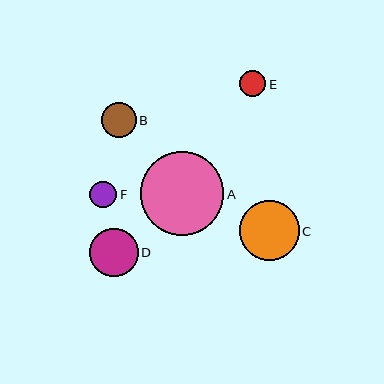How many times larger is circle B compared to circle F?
Circle B is approximately 1.3 times the size of circle F.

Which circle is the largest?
Circle A is the largest with a size of approximately 83 pixels.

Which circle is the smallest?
Circle E is the smallest with a size of approximately 26 pixels.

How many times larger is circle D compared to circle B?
Circle D is approximately 1.4 times the size of circle B.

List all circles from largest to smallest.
From largest to smallest: A, C, D, B, F, E.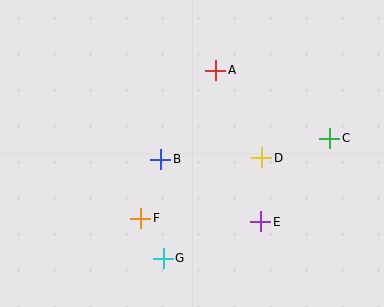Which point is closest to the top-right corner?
Point C is closest to the top-right corner.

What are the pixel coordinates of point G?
Point G is at (163, 258).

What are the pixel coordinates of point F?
Point F is at (141, 218).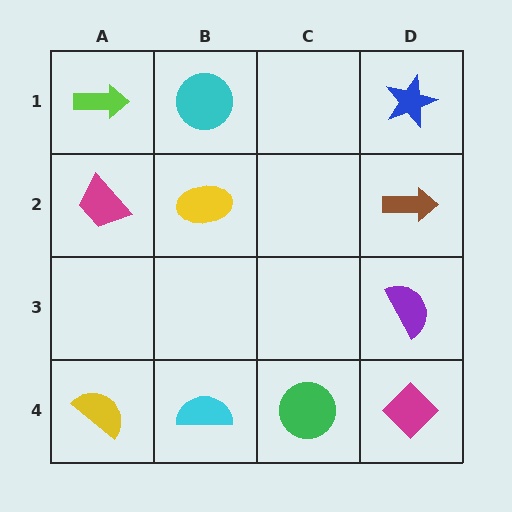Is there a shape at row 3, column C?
No, that cell is empty.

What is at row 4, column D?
A magenta diamond.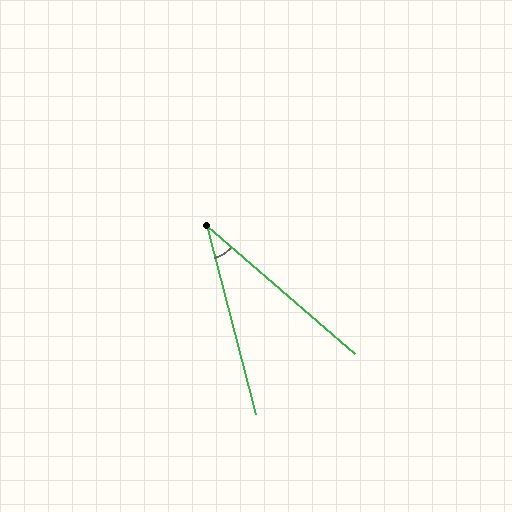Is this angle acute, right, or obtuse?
It is acute.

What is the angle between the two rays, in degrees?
Approximately 35 degrees.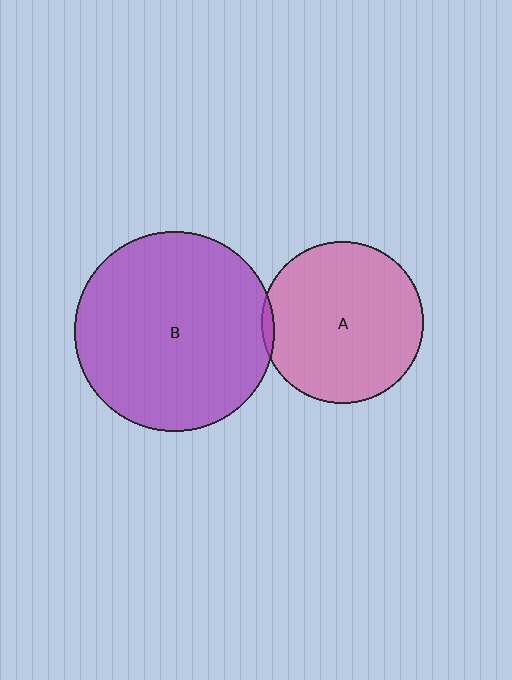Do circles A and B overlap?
Yes.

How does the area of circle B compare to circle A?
Approximately 1.5 times.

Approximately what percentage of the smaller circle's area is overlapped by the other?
Approximately 5%.